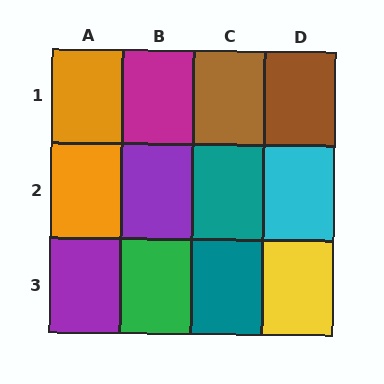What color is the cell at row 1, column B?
Magenta.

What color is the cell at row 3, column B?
Green.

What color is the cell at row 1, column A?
Orange.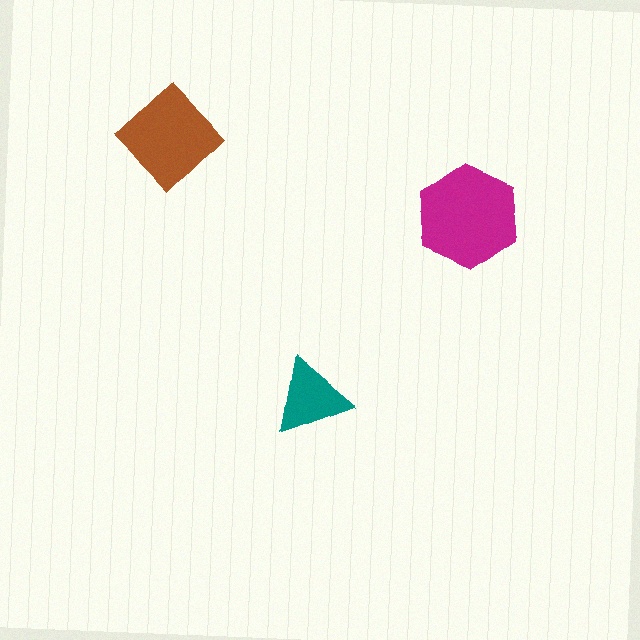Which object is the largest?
The magenta hexagon.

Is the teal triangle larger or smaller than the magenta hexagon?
Smaller.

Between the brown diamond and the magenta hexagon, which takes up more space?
The magenta hexagon.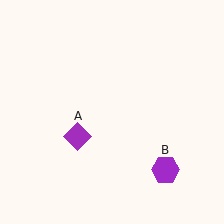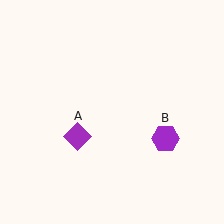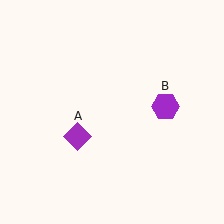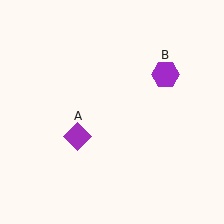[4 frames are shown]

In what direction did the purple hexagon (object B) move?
The purple hexagon (object B) moved up.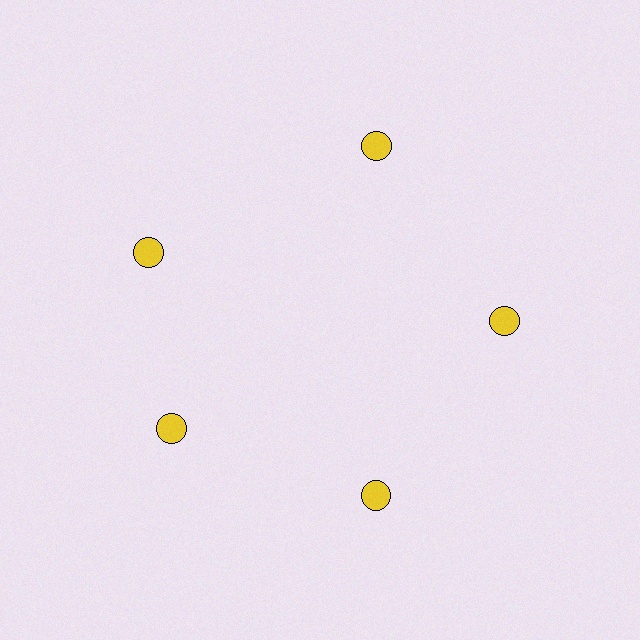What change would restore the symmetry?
The symmetry would be restored by rotating it back into even spacing with its neighbors so that all 5 circles sit at equal angles and equal distance from the center.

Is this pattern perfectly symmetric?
No. The 5 yellow circles are arranged in a ring, but one element near the 10 o'clock position is rotated out of alignment along the ring, breaking the 5-fold rotational symmetry.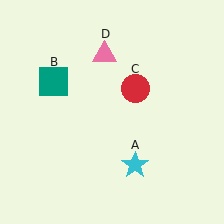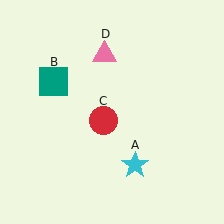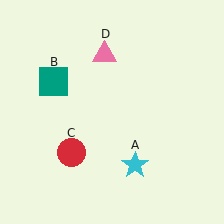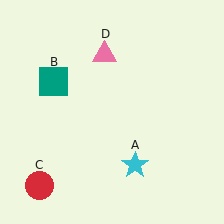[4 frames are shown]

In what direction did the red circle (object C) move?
The red circle (object C) moved down and to the left.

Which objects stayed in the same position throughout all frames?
Cyan star (object A) and teal square (object B) and pink triangle (object D) remained stationary.